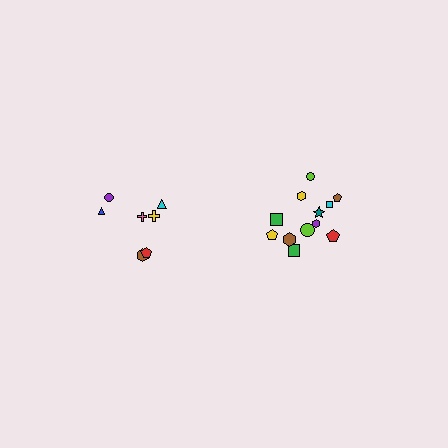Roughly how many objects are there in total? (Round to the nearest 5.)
Roughly 20 objects in total.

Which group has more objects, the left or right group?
The right group.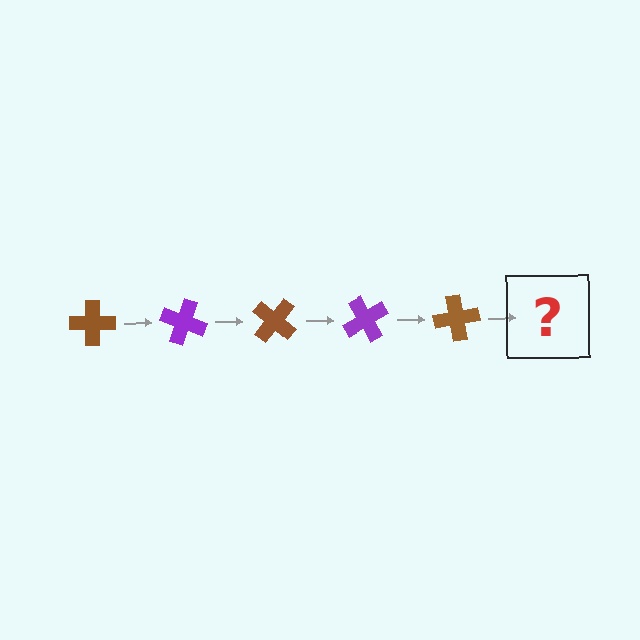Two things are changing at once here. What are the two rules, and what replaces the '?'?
The two rules are that it rotates 20 degrees each step and the color cycles through brown and purple. The '?' should be a purple cross, rotated 100 degrees from the start.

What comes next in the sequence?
The next element should be a purple cross, rotated 100 degrees from the start.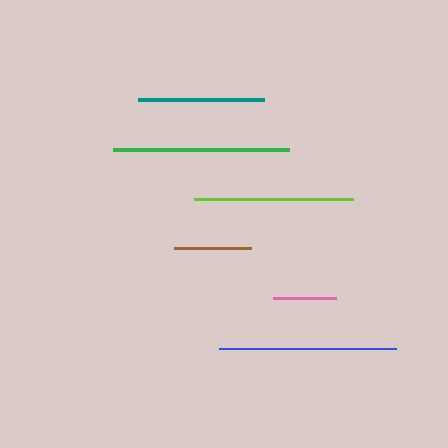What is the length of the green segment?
The green segment is approximately 175 pixels long.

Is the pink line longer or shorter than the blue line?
The blue line is longer than the pink line.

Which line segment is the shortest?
The pink line is the shortest at approximately 63 pixels.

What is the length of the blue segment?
The blue segment is approximately 177 pixels long.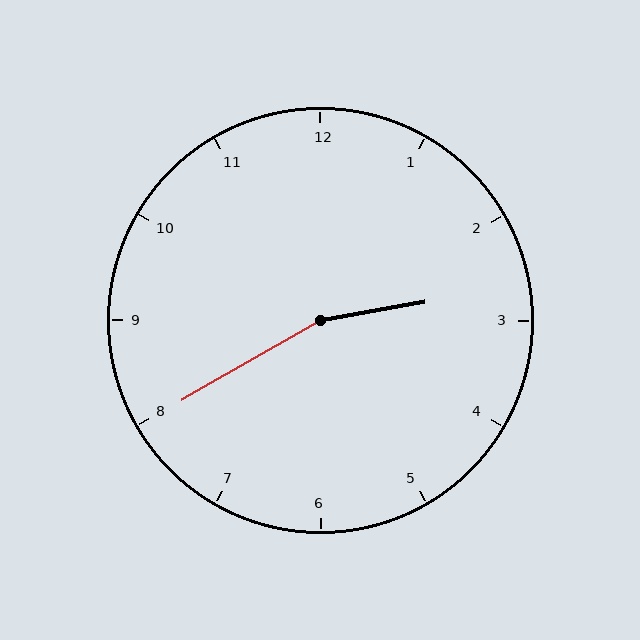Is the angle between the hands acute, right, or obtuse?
It is obtuse.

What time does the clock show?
2:40.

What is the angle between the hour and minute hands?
Approximately 160 degrees.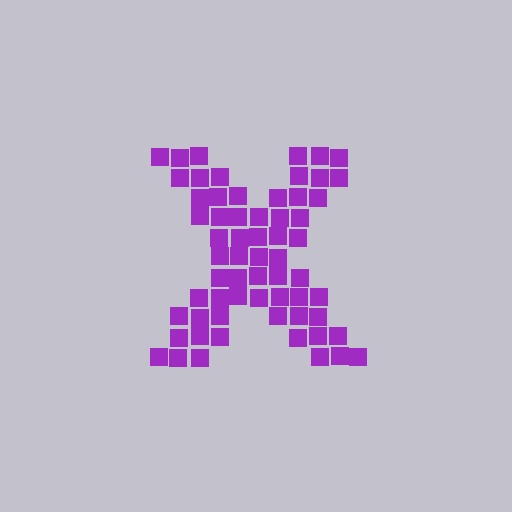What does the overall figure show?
The overall figure shows the letter X.